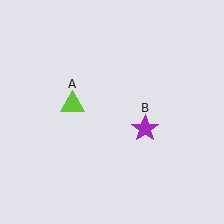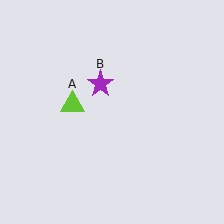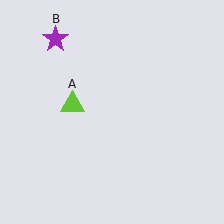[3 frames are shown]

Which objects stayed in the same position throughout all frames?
Lime triangle (object A) remained stationary.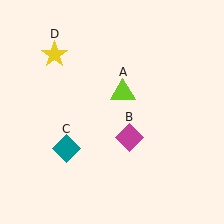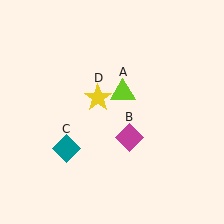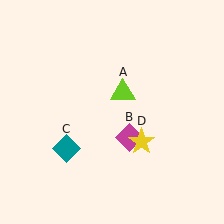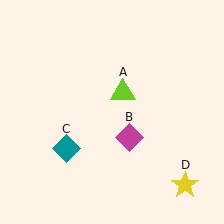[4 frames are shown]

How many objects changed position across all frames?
1 object changed position: yellow star (object D).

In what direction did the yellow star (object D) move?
The yellow star (object D) moved down and to the right.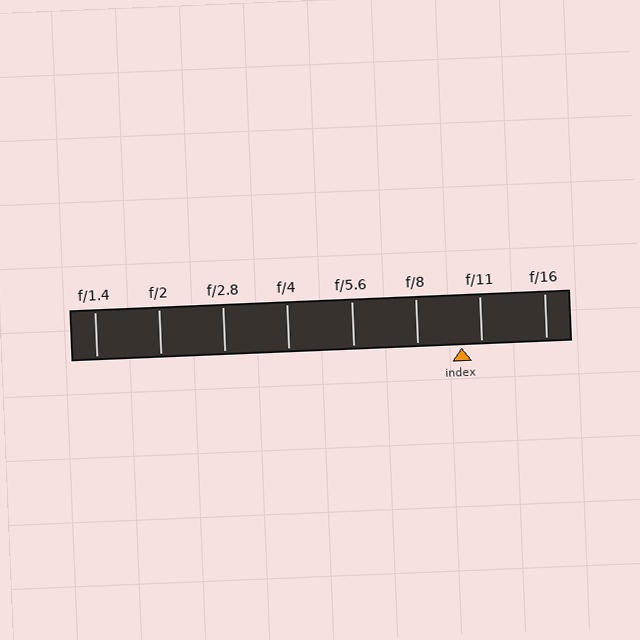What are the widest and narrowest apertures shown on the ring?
The widest aperture shown is f/1.4 and the narrowest is f/16.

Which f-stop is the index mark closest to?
The index mark is closest to f/11.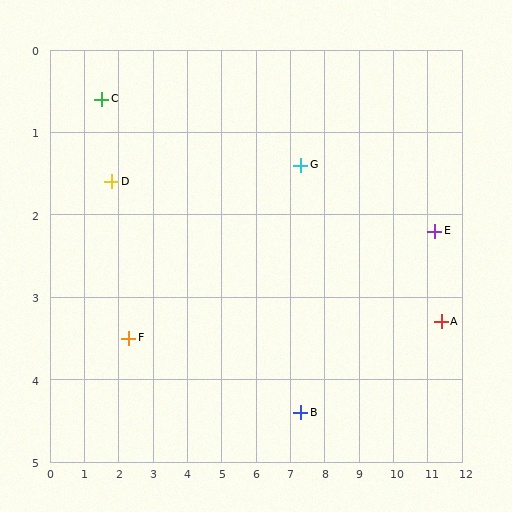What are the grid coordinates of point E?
Point E is at approximately (11.2, 2.2).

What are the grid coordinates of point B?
Point B is at approximately (7.3, 4.4).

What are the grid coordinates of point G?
Point G is at approximately (7.3, 1.4).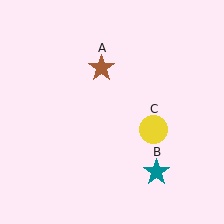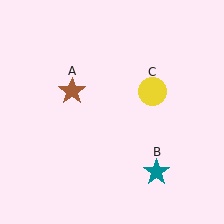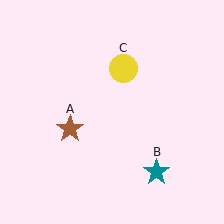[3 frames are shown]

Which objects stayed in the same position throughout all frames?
Teal star (object B) remained stationary.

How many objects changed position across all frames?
2 objects changed position: brown star (object A), yellow circle (object C).